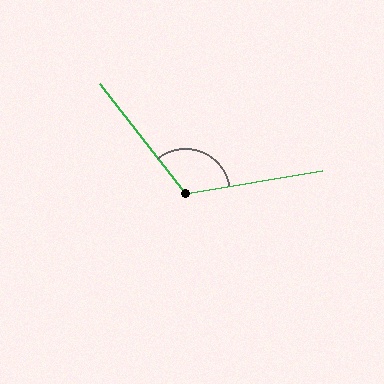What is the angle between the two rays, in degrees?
Approximately 119 degrees.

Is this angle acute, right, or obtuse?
It is obtuse.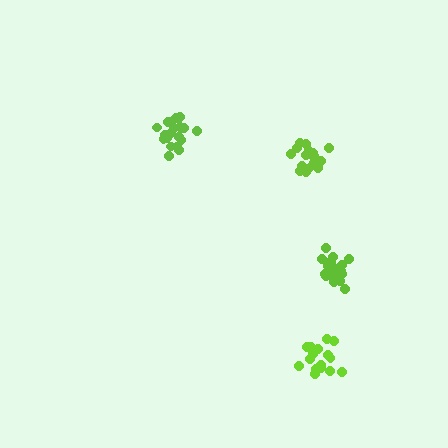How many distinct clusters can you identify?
There are 4 distinct clusters.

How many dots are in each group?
Group 1: 20 dots, Group 2: 17 dots, Group 3: 17 dots, Group 4: 20 dots (74 total).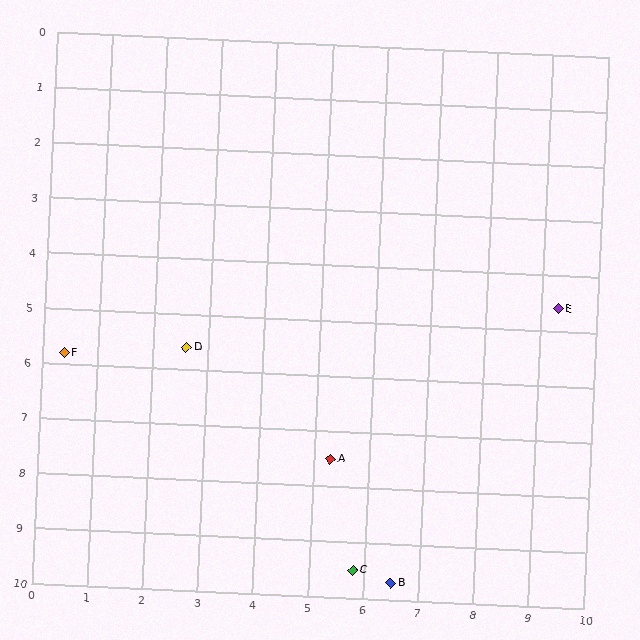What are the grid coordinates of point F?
Point F is at approximately (0.4, 5.8).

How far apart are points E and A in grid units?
Points E and A are about 4.9 grid units apart.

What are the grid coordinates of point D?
Point D is at approximately (2.6, 5.6).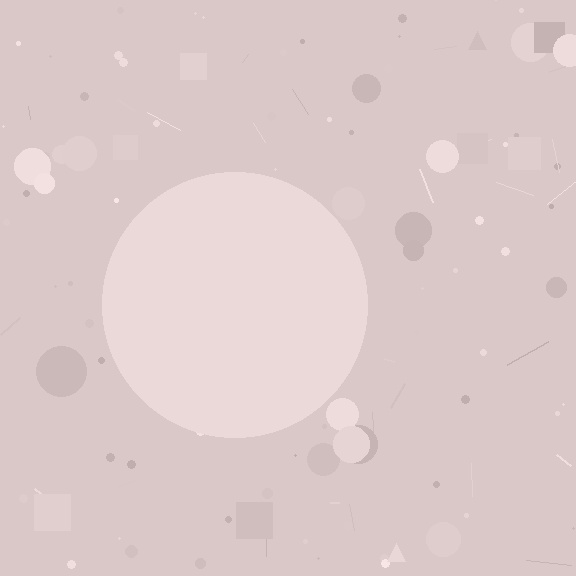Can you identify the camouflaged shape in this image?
The camouflaged shape is a circle.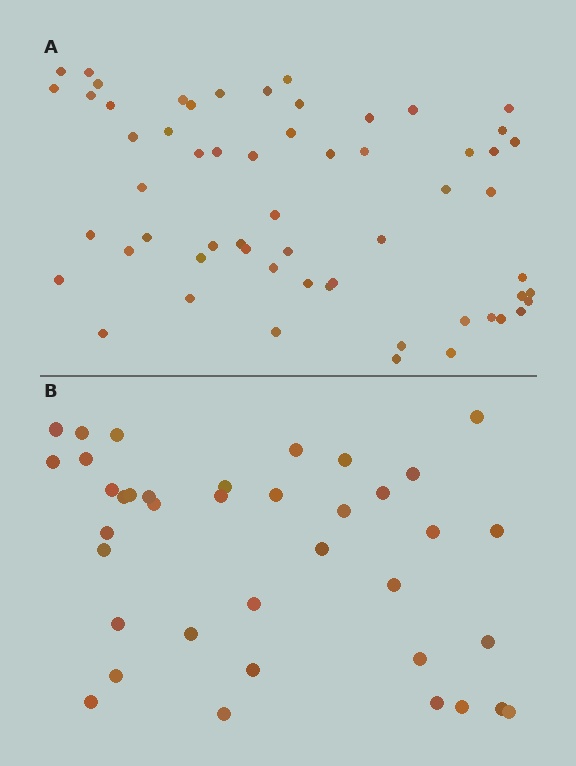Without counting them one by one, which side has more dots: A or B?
Region A (the top region) has more dots.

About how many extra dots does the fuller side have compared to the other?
Region A has approximately 20 more dots than region B.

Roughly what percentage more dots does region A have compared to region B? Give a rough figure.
About 55% more.